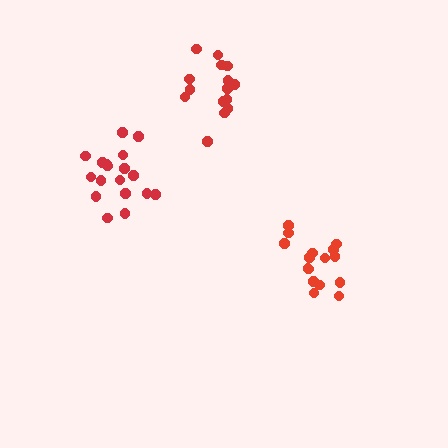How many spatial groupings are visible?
There are 3 spatial groupings.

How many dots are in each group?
Group 1: 18 dots, Group 2: 15 dots, Group 3: 16 dots (49 total).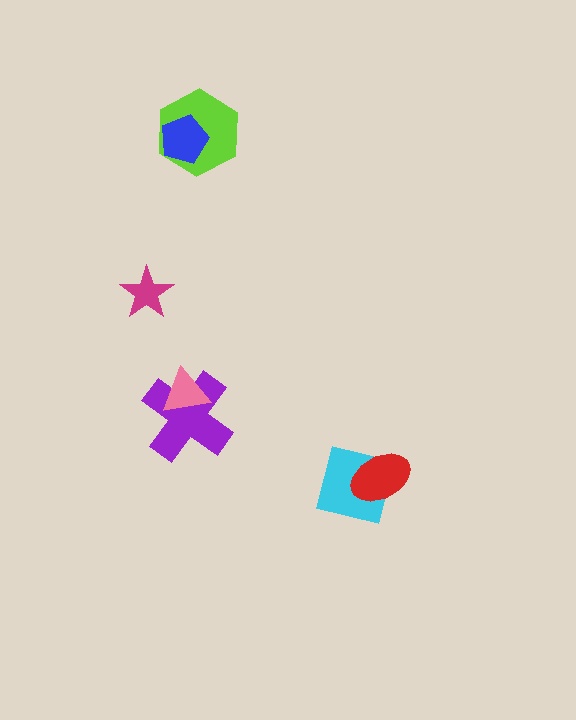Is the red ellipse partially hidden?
No, no other shape covers it.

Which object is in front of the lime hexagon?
The blue pentagon is in front of the lime hexagon.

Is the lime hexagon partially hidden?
Yes, it is partially covered by another shape.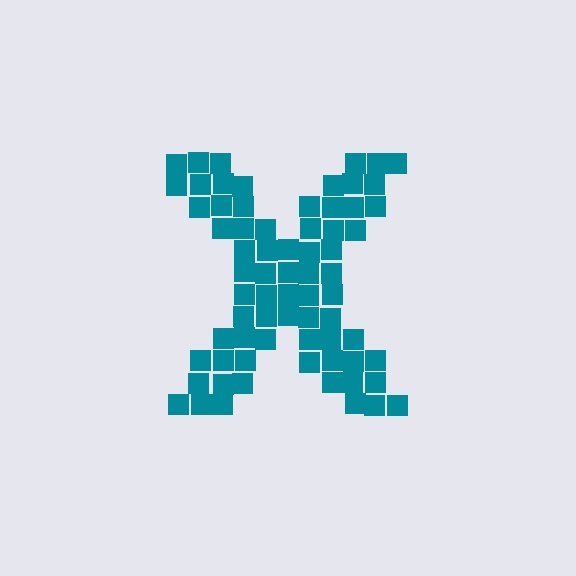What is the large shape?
The large shape is the letter X.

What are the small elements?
The small elements are squares.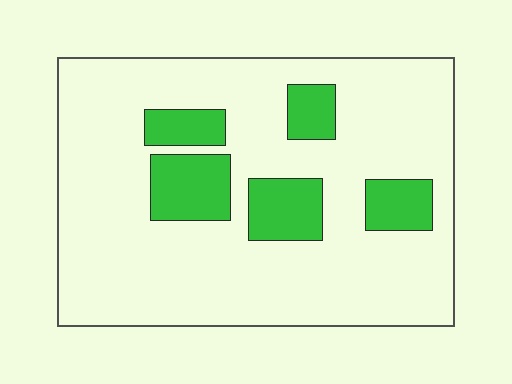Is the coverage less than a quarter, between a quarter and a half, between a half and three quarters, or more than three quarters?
Less than a quarter.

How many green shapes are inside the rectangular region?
5.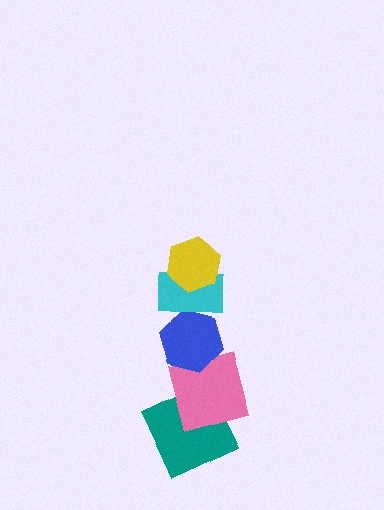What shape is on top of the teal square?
The pink square is on top of the teal square.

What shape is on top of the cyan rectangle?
The yellow hexagon is on top of the cyan rectangle.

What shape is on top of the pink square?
The blue hexagon is on top of the pink square.